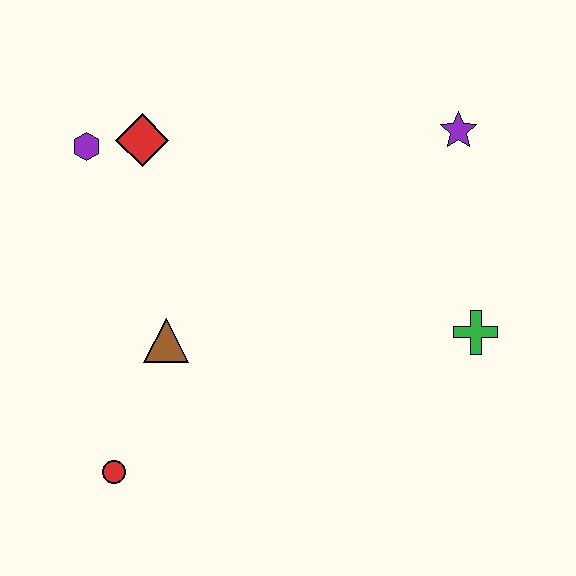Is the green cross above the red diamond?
No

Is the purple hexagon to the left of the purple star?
Yes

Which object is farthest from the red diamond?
The green cross is farthest from the red diamond.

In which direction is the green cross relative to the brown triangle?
The green cross is to the right of the brown triangle.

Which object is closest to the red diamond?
The purple hexagon is closest to the red diamond.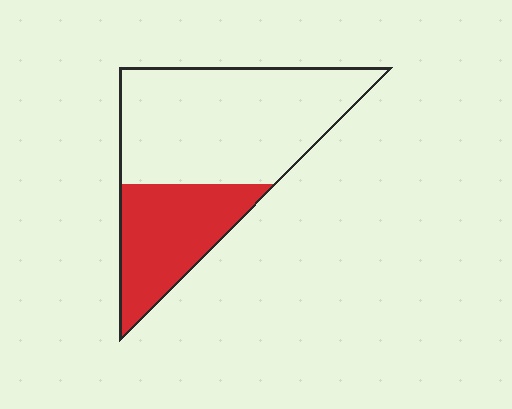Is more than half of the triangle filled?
No.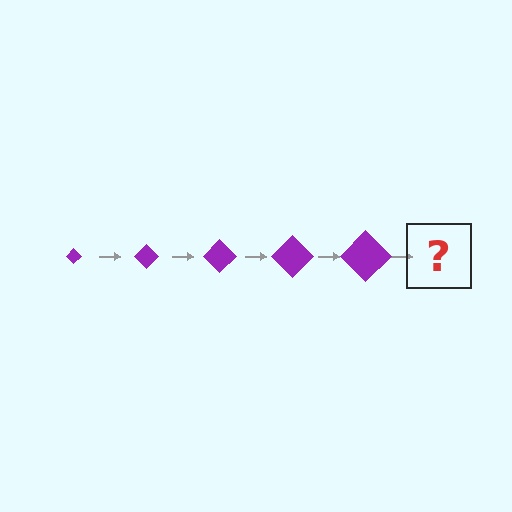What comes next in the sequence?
The next element should be a purple diamond, larger than the previous one.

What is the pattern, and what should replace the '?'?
The pattern is that the diamond gets progressively larger each step. The '?' should be a purple diamond, larger than the previous one.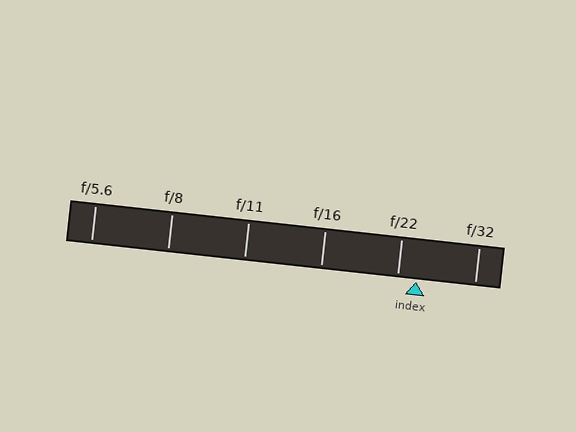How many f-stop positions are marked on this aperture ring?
There are 6 f-stop positions marked.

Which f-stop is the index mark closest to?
The index mark is closest to f/22.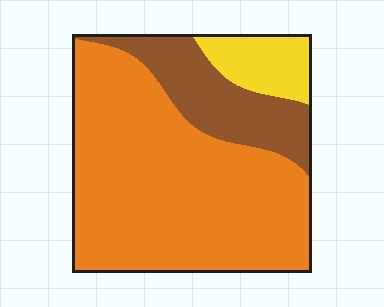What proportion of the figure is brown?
Brown covers 20% of the figure.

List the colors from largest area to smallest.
From largest to smallest: orange, brown, yellow.